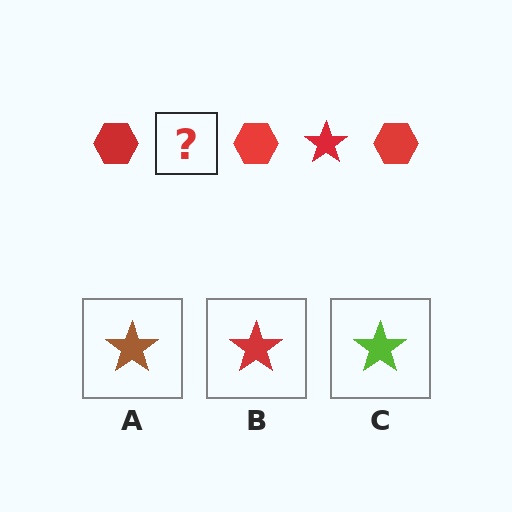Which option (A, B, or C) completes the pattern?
B.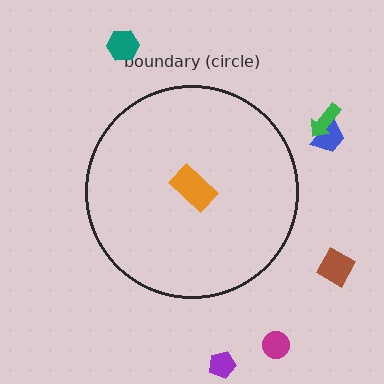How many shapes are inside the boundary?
1 inside, 6 outside.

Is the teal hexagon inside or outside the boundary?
Outside.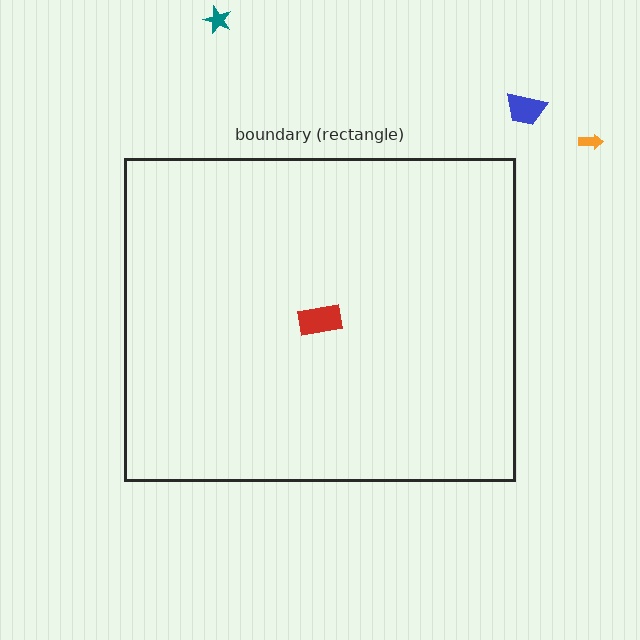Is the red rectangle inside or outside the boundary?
Inside.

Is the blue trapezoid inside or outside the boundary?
Outside.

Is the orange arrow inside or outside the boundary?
Outside.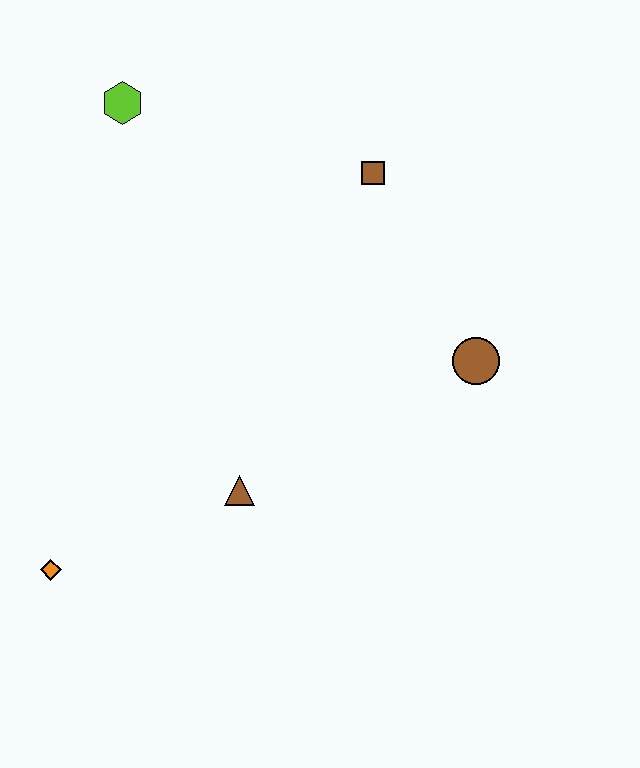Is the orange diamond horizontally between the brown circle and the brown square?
No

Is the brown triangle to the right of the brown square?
No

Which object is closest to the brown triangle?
The orange diamond is closest to the brown triangle.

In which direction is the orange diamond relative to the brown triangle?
The orange diamond is to the left of the brown triangle.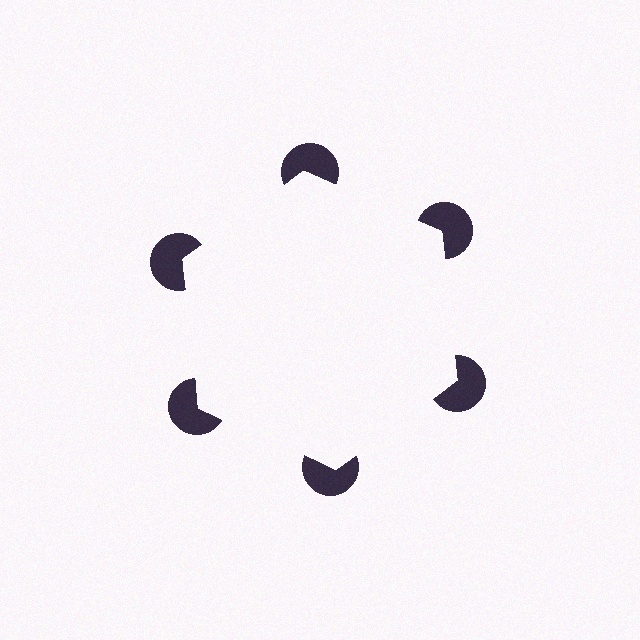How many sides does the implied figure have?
6 sides.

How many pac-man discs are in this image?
There are 6 — one at each vertex of the illusory hexagon.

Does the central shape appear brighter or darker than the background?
It typically appears slightly brighter than the background, even though no actual brightness change is drawn.